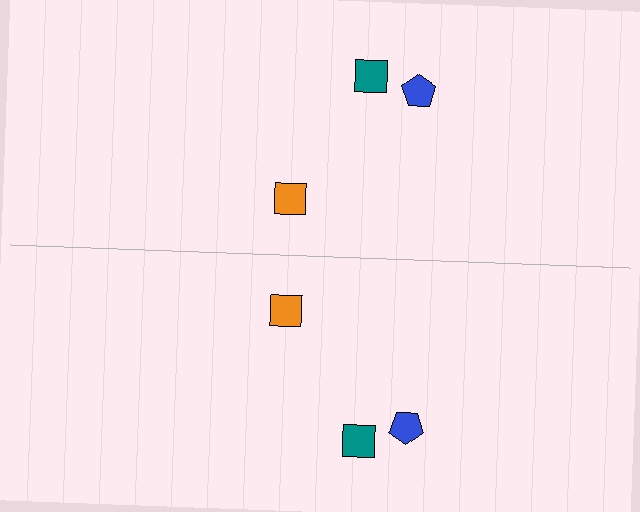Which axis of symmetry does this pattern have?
The pattern has a horizontal axis of symmetry running through the center of the image.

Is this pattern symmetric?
Yes, this pattern has bilateral (reflection) symmetry.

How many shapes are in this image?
There are 6 shapes in this image.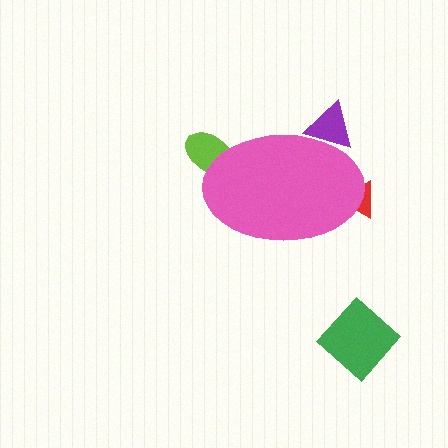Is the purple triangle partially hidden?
Yes, the purple triangle is partially hidden behind the pink ellipse.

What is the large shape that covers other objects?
A pink ellipse.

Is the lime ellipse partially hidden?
Yes, the lime ellipse is partially hidden behind the pink ellipse.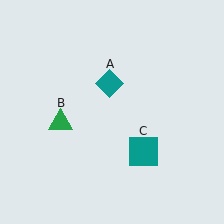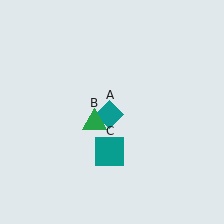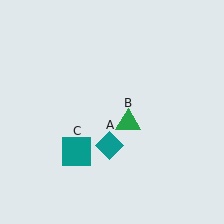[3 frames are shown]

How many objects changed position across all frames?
3 objects changed position: teal diamond (object A), green triangle (object B), teal square (object C).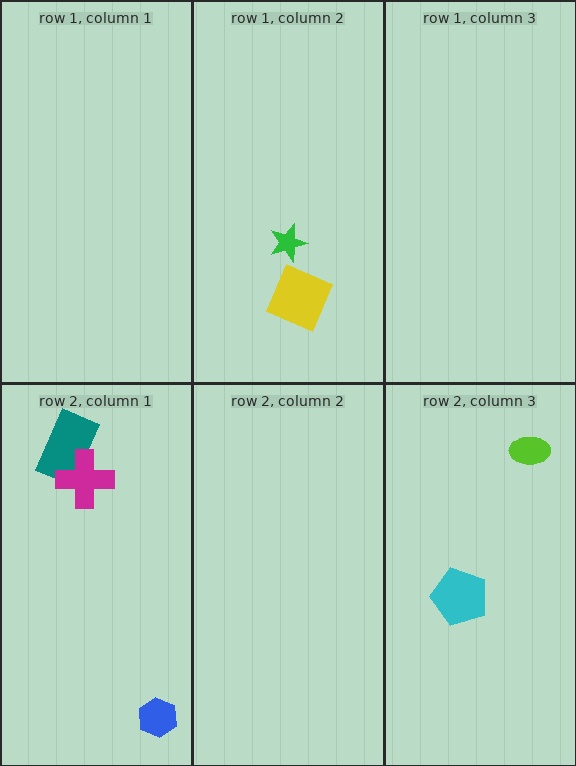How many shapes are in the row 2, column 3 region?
2.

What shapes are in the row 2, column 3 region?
The lime ellipse, the cyan pentagon.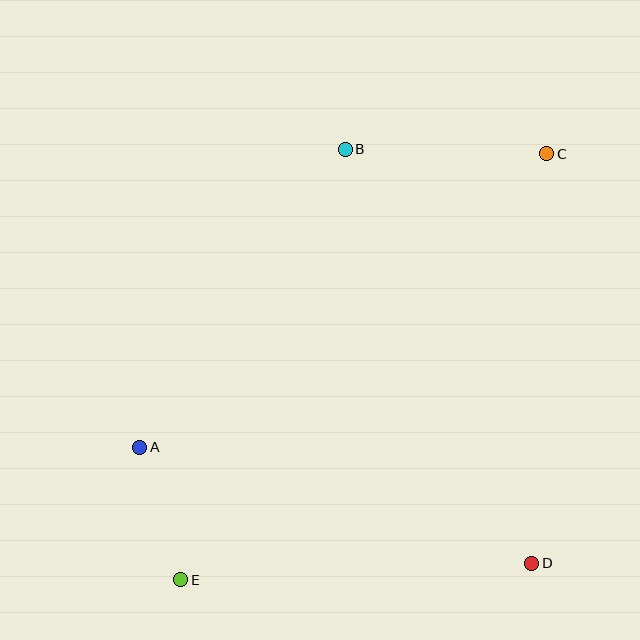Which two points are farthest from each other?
Points C and E are farthest from each other.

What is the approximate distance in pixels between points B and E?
The distance between B and E is approximately 461 pixels.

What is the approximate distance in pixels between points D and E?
The distance between D and E is approximately 351 pixels.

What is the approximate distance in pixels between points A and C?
The distance between A and C is approximately 502 pixels.